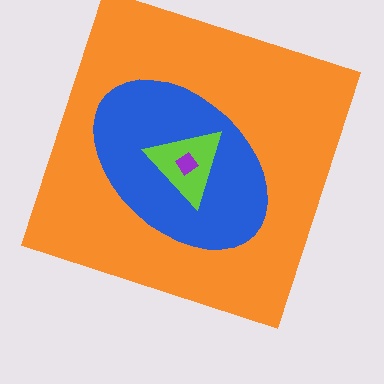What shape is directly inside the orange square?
The blue ellipse.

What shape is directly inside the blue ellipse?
The lime triangle.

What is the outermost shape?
The orange square.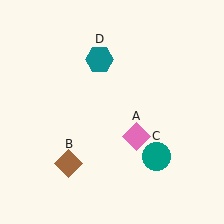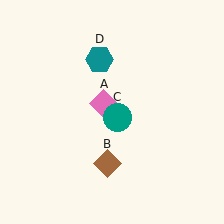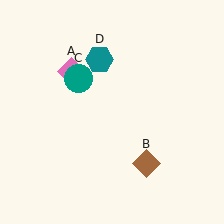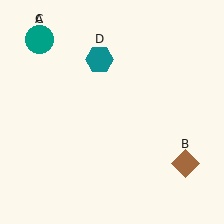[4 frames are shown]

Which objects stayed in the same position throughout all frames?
Teal hexagon (object D) remained stationary.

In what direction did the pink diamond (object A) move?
The pink diamond (object A) moved up and to the left.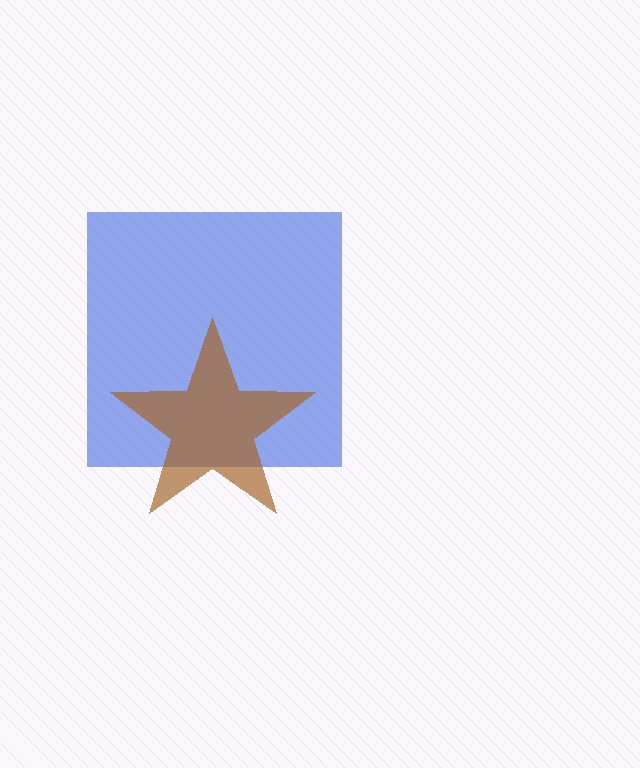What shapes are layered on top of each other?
The layered shapes are: a blue square, a brown star.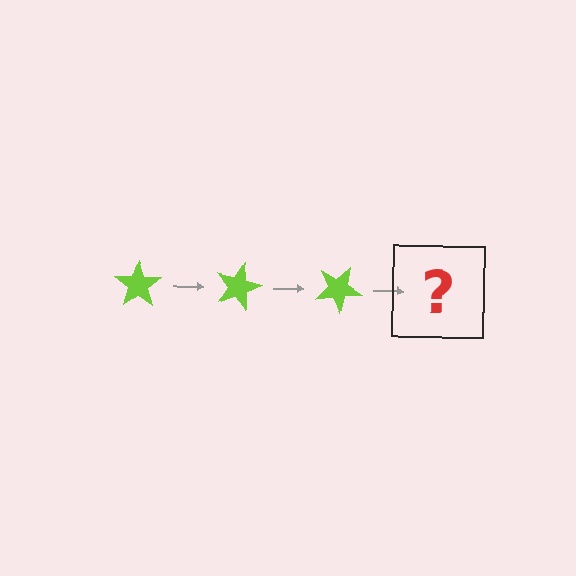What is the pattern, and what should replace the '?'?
The pattern is that the star rotates 15 degrees each step. The '?' should be a lime star rotated 45 degrees.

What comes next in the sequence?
The next element should be a lime star rotated 45 degrees.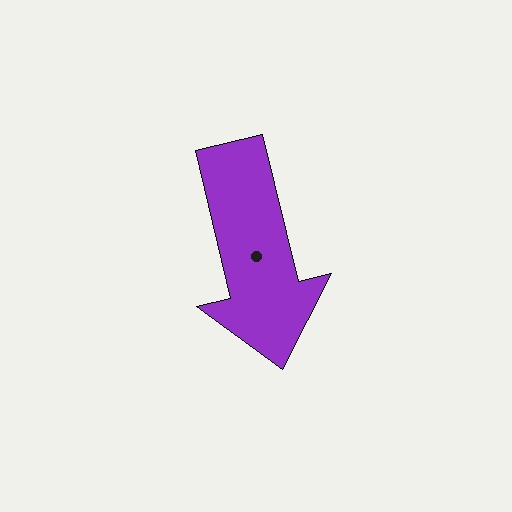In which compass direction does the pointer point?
South.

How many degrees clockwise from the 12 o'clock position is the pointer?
Approximately 167 degrees.